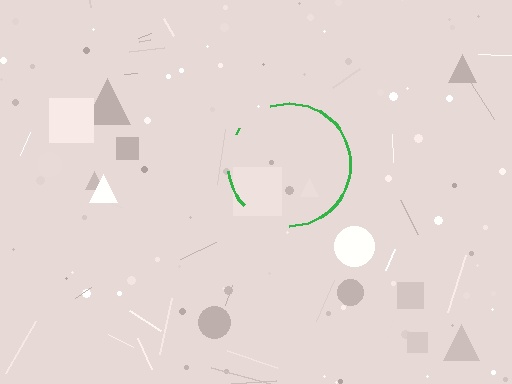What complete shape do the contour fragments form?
The contour fragments form a circle.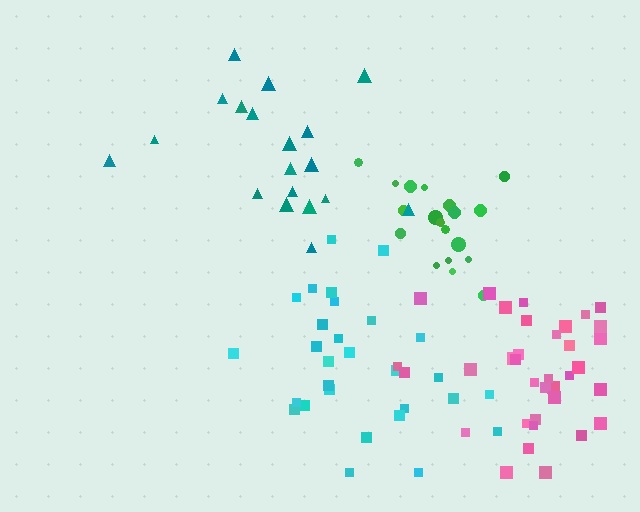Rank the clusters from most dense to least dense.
green, pink, cyan, teal.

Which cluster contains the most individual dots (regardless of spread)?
Pink (35).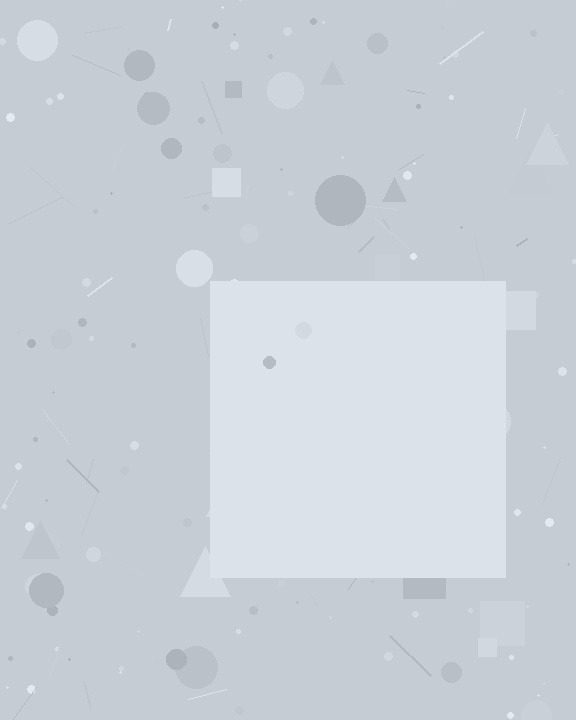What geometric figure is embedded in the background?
A square is embedded in the background.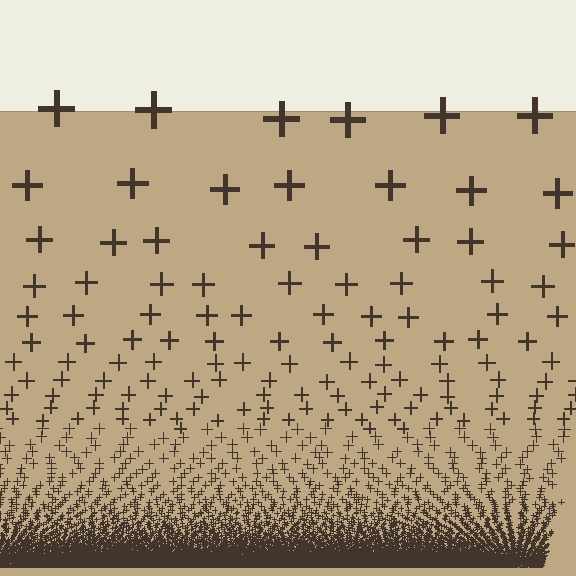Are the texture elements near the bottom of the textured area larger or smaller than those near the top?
Smaller. The gradient is inverted — elements near the bottom are smaller and denser.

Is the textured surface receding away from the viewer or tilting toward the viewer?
The surface appears to tilt toward the viewer. Texture elements get larger and sparser toward the top.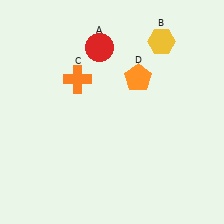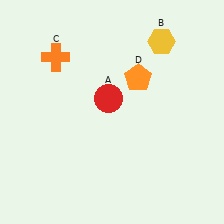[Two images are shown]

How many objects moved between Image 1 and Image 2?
2 objects moved between the two images.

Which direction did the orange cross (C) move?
The orange cross (C) moved up.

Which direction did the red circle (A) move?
The red circle (A) moved down.